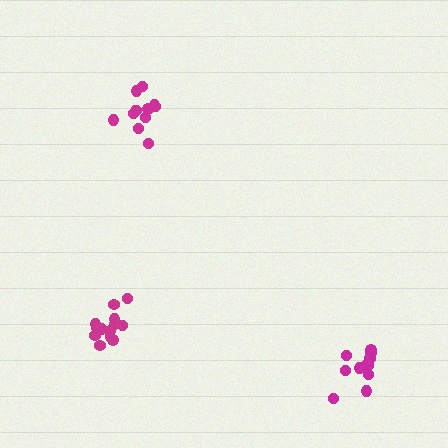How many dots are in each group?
Group 1: 12 dots, Group 2: 13 dots, Group 3: 12 dots (37 total).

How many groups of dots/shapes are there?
There are 3 groups.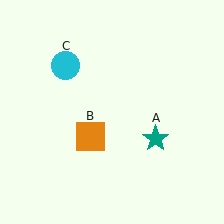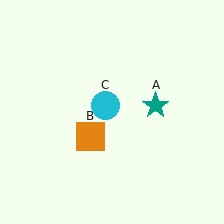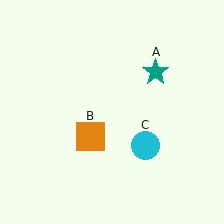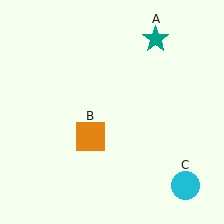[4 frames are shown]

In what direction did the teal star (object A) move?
The teal star (object A) moved up.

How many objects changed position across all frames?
2 objects changed position: teal star (object A), cyan circle (object C).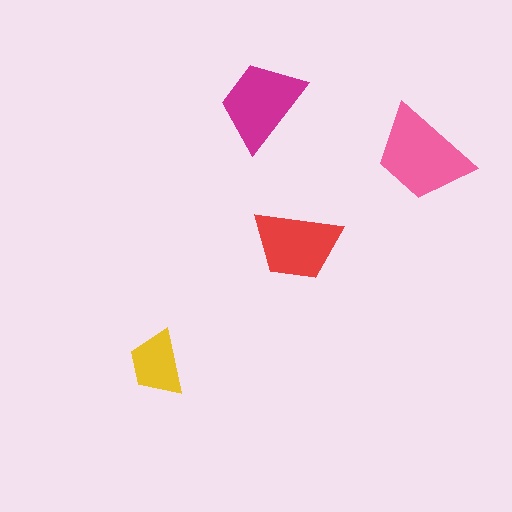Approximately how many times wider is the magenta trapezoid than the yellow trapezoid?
About 1.5 times wider.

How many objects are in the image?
There are 4 objects in the image.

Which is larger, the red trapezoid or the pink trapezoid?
The pink one.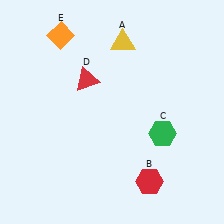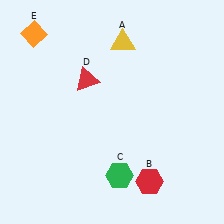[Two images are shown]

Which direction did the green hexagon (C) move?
The green hexagon (C) moved left.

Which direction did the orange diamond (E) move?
The orange diamond (E) moved left.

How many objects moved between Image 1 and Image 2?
2 objects moved between the two images.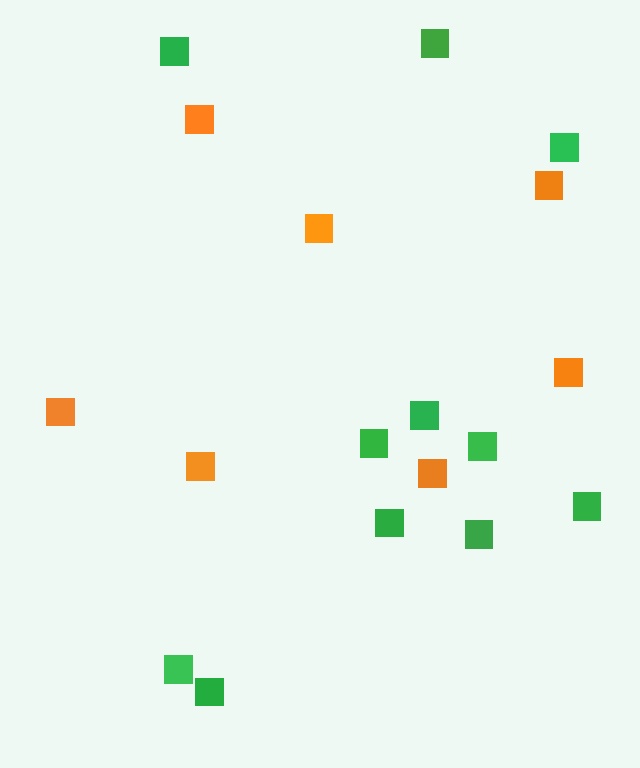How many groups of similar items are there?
There are 2 groups: one group of orange squares (7) and one group of green squares (11).